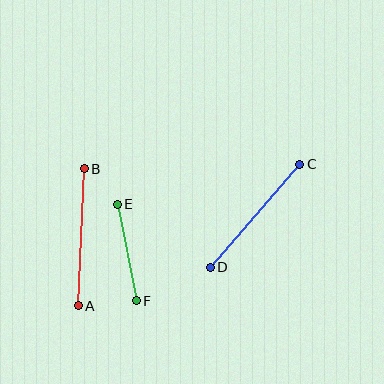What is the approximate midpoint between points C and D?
The midpoint is at approximately (255, 216) pixels.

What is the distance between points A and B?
The distance is approximately 137 pixels.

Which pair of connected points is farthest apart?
Points A and B are farthest apart.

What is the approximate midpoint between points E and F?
The midpoint is at approximately (127, 252) pixels.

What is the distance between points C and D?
The distance is approximately 137 pixels.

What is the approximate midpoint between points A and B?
The midpoint is at approximately (81, 237) pixels.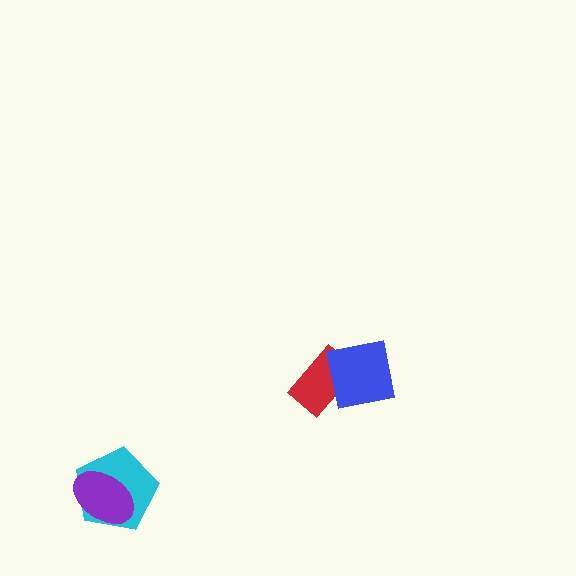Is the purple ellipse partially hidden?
No, no other shape covers it.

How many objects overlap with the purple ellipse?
1 object overlaps with the purple ellipse.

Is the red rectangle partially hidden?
Yes, it is partially covered by another shape.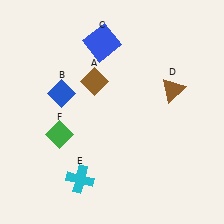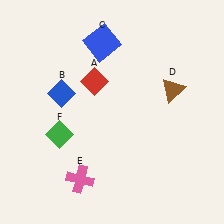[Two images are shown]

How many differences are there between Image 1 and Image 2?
There are 2 differences between the two images.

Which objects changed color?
A changed from brown to red. E changed from cyan to pink.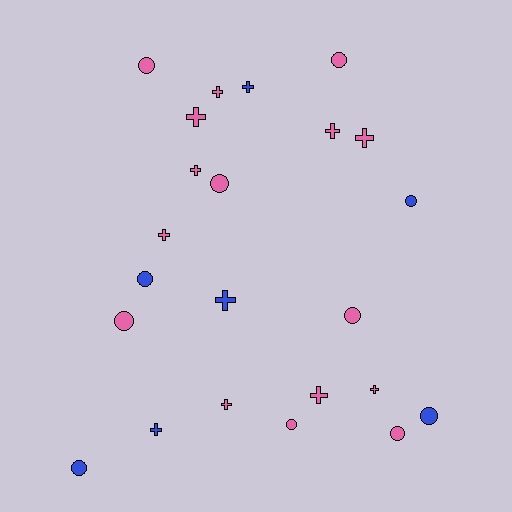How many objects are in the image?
There are 23 objects.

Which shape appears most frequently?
Cross, with 12 objects.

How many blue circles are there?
There are 4 blue circles.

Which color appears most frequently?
Pink, with 16 objects.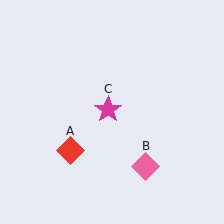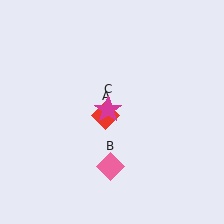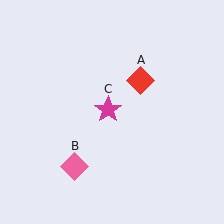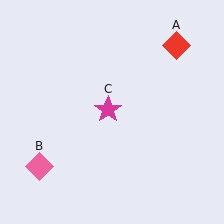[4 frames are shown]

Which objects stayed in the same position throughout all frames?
Magenta star (object C) remained stationary.